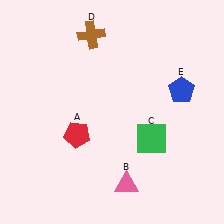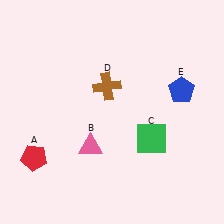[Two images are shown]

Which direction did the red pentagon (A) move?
The red pentagon (A) moved left.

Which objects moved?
The objects that moved are: the red pentagon (A), the pink triangle (B), the brown cross (D).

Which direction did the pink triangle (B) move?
The pink triangle (B) moved up.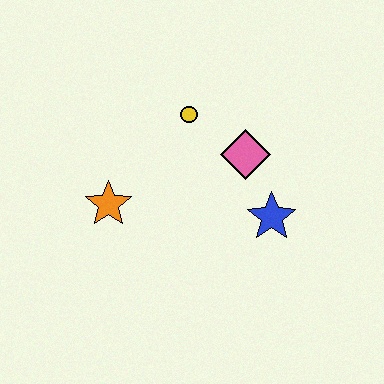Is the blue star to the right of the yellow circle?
Yes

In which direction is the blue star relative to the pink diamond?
The blue star is below the pink diamond.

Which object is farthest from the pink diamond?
The orange star is farthest from the pink diamond.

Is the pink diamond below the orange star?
No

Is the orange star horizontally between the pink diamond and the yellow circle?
No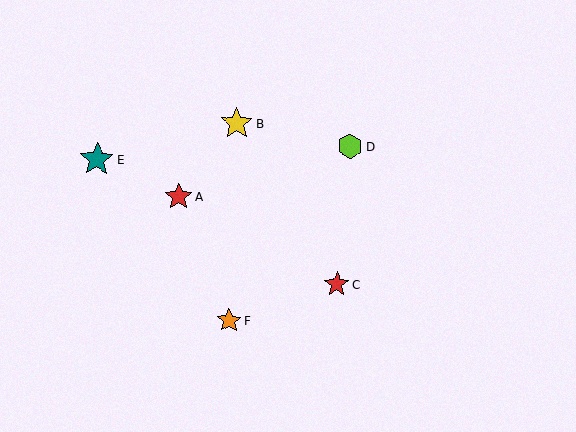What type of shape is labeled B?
Shape B is a yellow star.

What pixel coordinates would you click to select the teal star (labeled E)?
Click at (97, 159) to select the teal star E.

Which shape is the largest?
The teal star (labeled E) is the largest.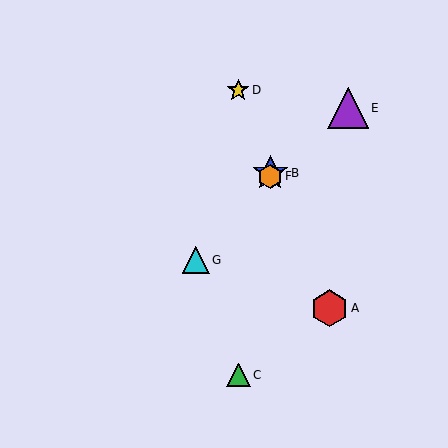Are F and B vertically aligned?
Yes, both are at x≈270.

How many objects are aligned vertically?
2 objects (B, F) are aligned vertically.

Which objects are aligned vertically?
Objects B, F are aligned vertically.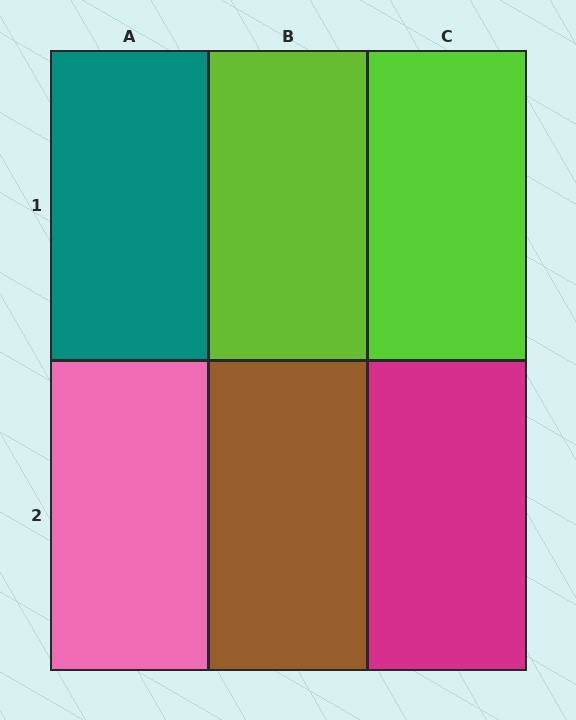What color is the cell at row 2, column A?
Pink.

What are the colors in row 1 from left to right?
Teal, lime, lime.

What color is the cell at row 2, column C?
Magenta.